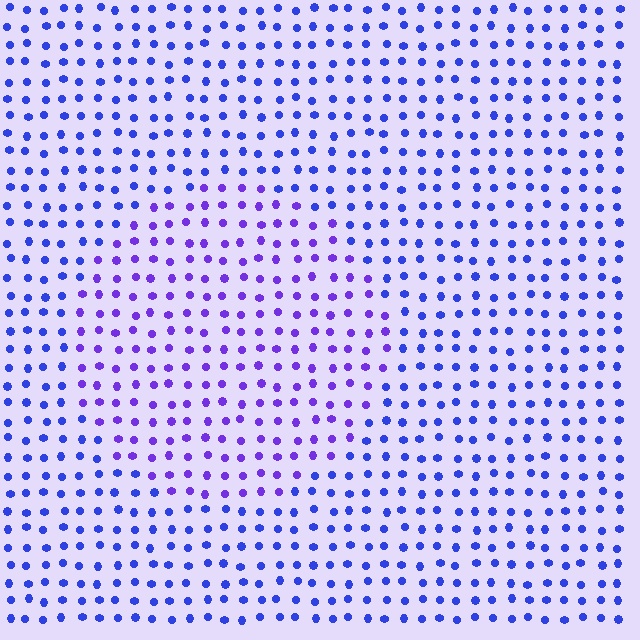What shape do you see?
I see a circle.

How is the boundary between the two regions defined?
The boundary is defined purely by a slight shift in hue (about 29 degrees). Spacing, size, and orientation are identical on both sides.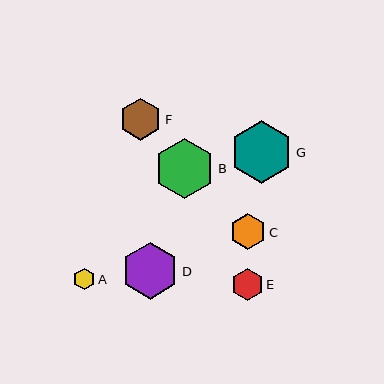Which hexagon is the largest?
Hexagon G is the largest with a size of approximately 63 pixels.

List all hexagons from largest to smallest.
From largest to smallest: G, B, D, F, C, E, A.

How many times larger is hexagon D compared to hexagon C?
Hexagon D is approximately 1.6 times the size of hexagon C.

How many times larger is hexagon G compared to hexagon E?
Hexagon G is approximately 1.9 times the size of hexagon E.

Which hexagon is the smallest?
Hexagon A is the smallest with a size of approximately 21 pixels.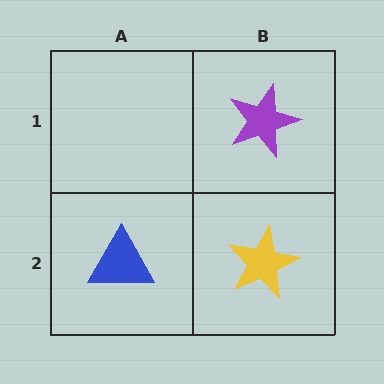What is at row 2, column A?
A blue triangle.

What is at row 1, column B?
A purple star.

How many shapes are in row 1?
1 shape.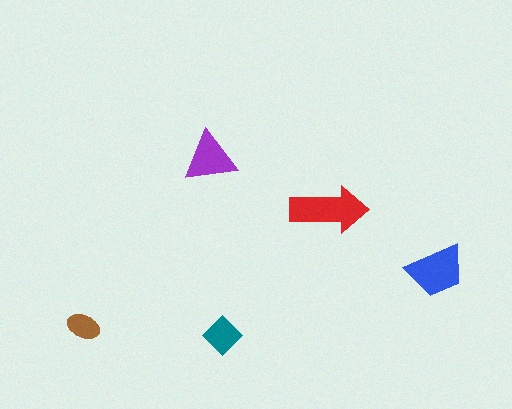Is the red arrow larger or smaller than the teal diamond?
Larger.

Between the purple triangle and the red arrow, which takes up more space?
The red arrow.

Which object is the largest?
The red arrow.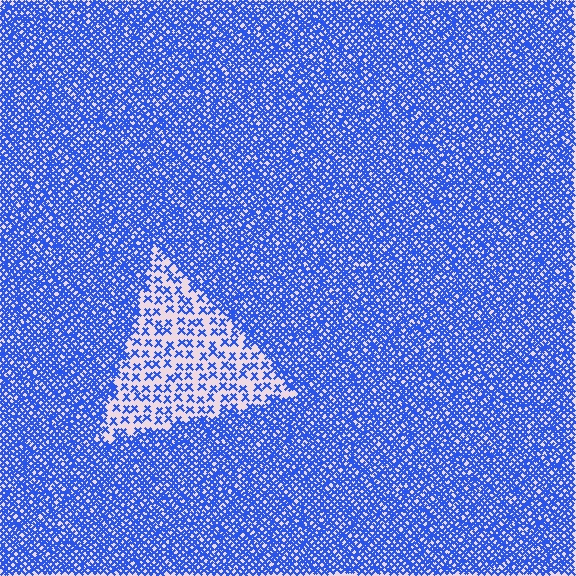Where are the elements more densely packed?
The elements are more densely packed outside the triangle boundary.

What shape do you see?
I see a triangle.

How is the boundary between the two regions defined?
The boundary is defined by a change in element density (approximately 3.0x ratio). All elements are the same color, size, and shape.